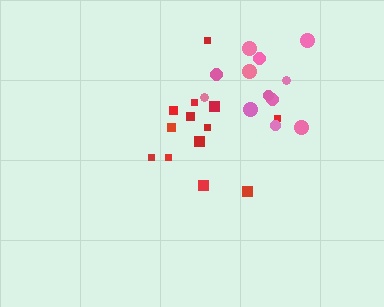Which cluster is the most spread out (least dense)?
Red.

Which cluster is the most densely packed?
Pink.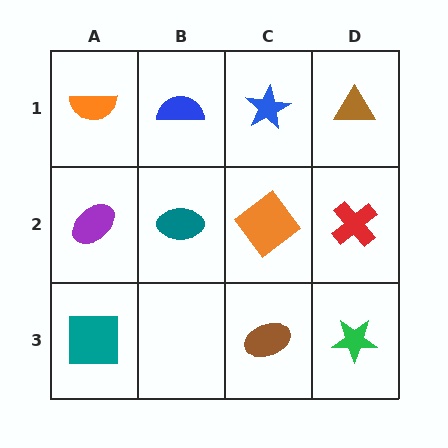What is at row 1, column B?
A blue semicircle.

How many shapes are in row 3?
3 shapes.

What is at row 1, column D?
A brown triangle.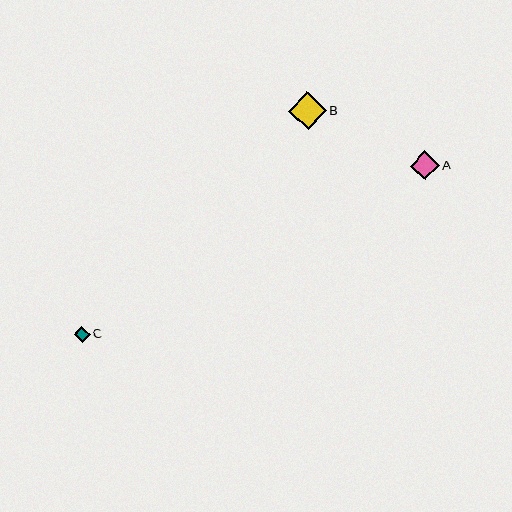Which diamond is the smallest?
Diamond C is the smallest with a size of approximately 16 pixels.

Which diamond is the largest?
Diamond B is the largest with a size of approximately 38 pixels.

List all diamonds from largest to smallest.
From largest to smallest: B, A, C.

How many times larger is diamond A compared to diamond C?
Diamond A is approximately 1.8 times the size of diamond C.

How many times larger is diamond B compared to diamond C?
Diamond B is approximately 2.4 times the size of diamond C.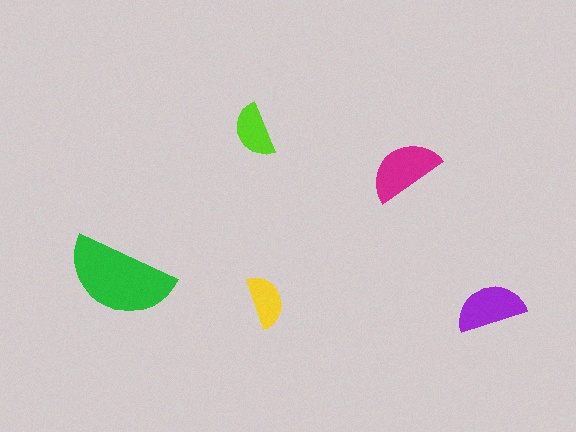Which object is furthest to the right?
The purple semicircle is rightmost.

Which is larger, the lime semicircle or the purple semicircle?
The purple one.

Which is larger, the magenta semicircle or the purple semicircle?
The magenta one.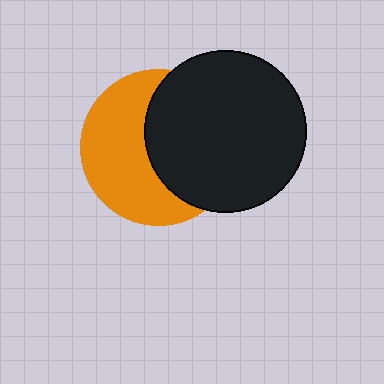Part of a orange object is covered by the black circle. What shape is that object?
It is a circle.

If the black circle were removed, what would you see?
You would see the complete orange circle.